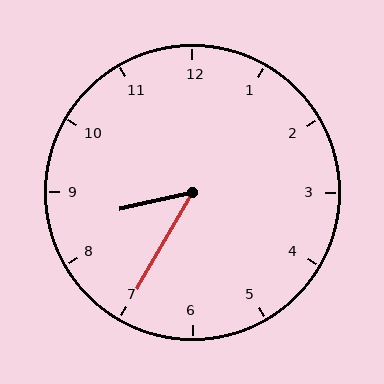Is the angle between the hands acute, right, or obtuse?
It is acute.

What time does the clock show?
8:35.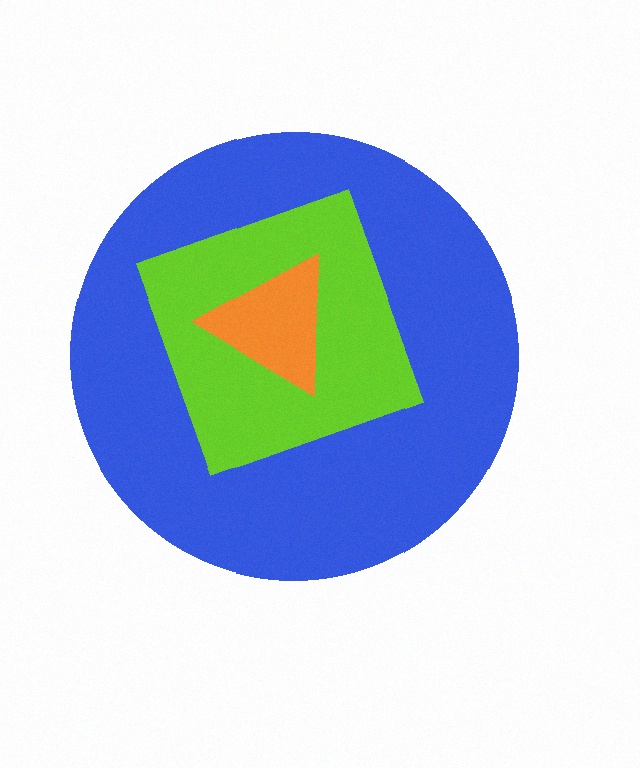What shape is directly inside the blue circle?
The lime diamond.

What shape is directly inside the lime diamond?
The orange triangle.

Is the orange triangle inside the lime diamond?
Yes.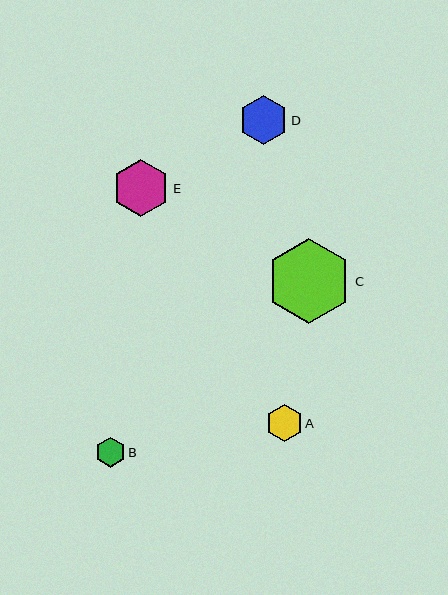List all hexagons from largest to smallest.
From largest to smallest: C, E, D, A, B.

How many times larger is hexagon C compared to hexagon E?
Hexagon C is approximately 1.5 times the size of hexagon E.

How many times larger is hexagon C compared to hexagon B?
Hexagon C is approximately 2.9 times the size of hexagon B.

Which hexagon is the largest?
Hexagon C is the largest with a size of approximately 85 pixels.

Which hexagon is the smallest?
Hexagon B is the smallest with a size of approximately 30 pixels.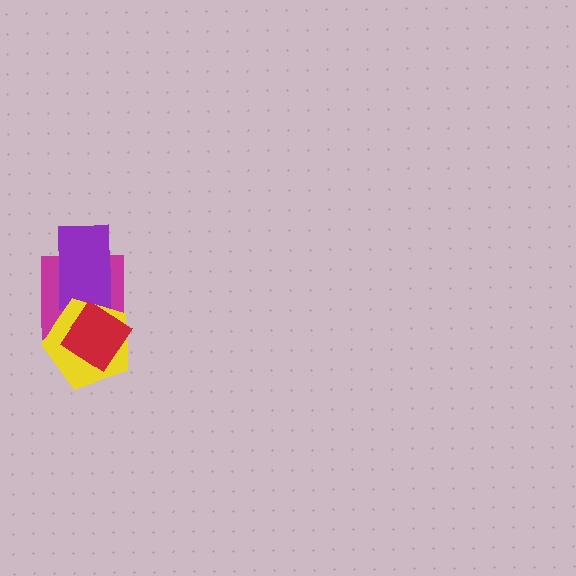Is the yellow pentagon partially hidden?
Yes, it is partially covered by another shape.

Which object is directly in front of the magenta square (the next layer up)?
The purple rectangle is directly in front of the magenta square.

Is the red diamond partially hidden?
No, no other shape covers it.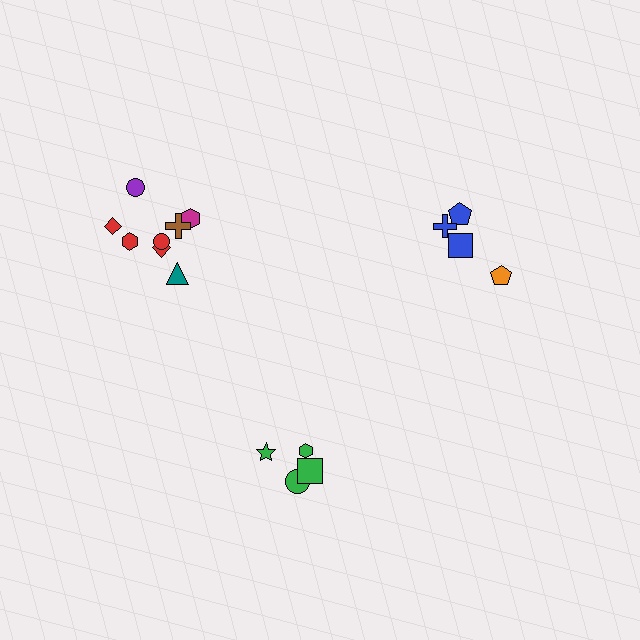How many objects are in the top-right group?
There are 4 objects.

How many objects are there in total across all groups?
There are 16 objects.